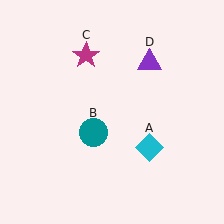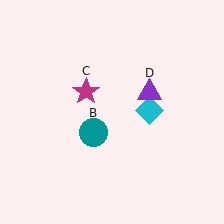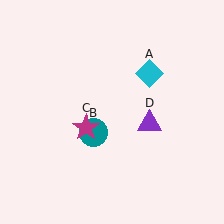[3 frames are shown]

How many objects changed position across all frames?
3 objects changed position: cyan diamond (object A), magenta star (object C), purple triangle (object D).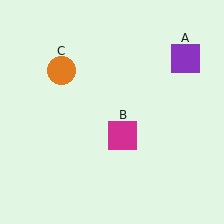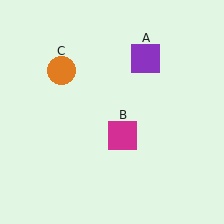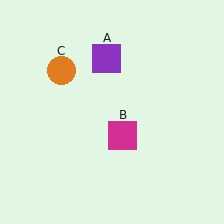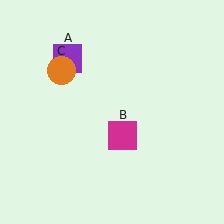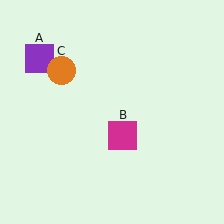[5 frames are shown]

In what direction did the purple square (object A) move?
The purple square (object A) moved left.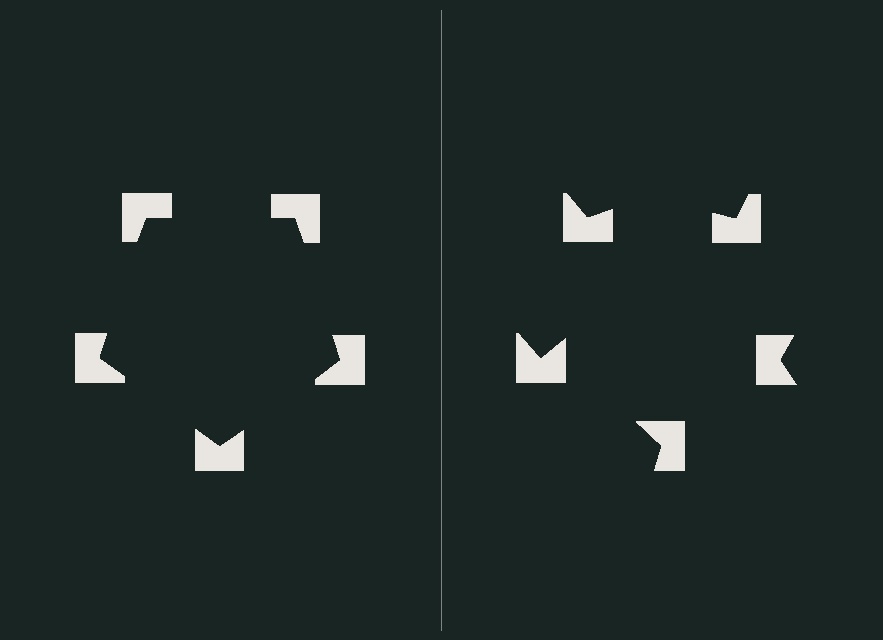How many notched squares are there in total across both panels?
10 — 5 on each side.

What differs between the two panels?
The notched squares are positioned identically on both sides; only the wedge orientations differ. On the left they align to a pentagon; on the right they are misaligned.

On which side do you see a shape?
An illusory pentagon appears on the left side. On the right side the wedge cuts are rotated, so no coherent shape forms.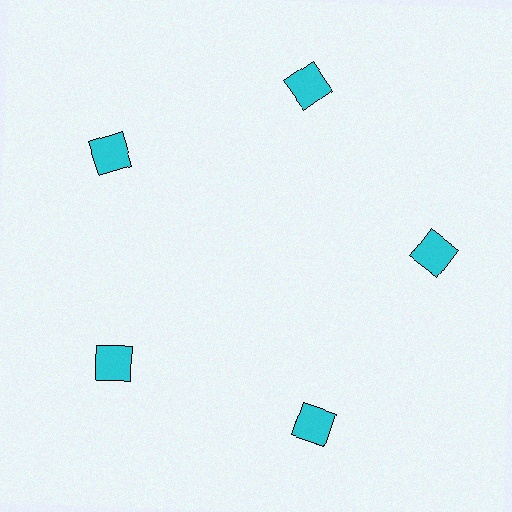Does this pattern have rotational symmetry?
Yes, this pattern has 5-fold rotational symmetry. It looks the same after rotating 72 degrees around the center.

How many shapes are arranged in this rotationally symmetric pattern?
There are 5 shapes, arranged in 5 groups of 1.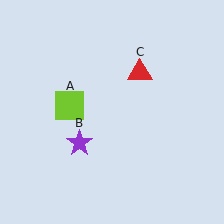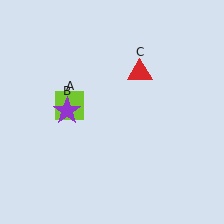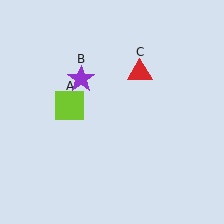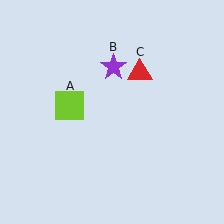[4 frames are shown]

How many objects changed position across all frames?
1 object changed position: purple star (object B).